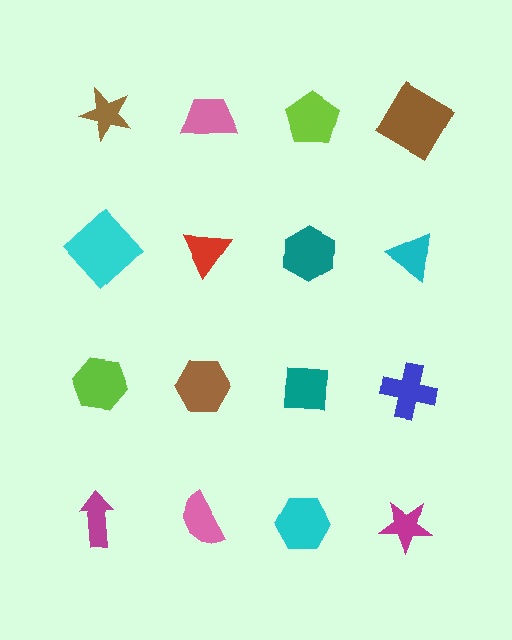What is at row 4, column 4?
A magenta star.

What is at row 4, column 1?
A magenta arrow.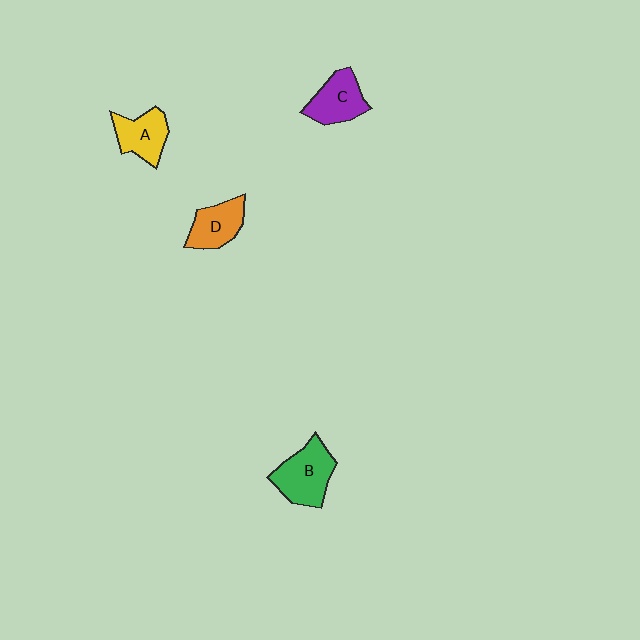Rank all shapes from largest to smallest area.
From largest to smallest: B (green), C (purple), A (yellow), D (orange).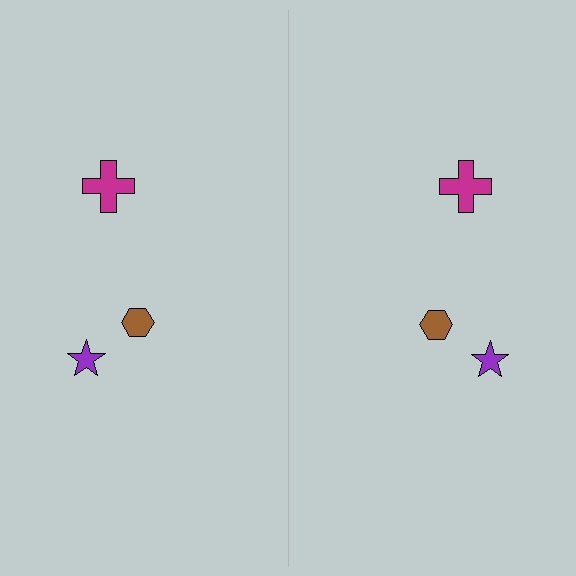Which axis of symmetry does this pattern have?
The pattern has a vertical axis of symmetry running through the center of the image.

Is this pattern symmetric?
Yes, this pattern has bilateral (reflection) symmetry.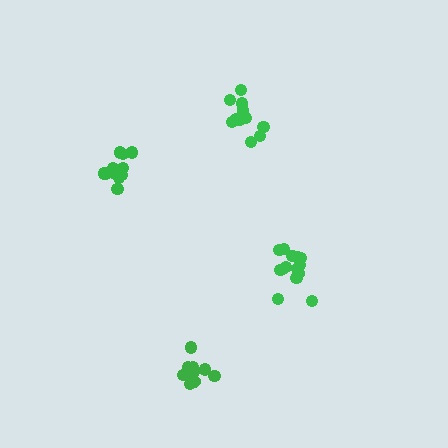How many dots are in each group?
Group 1: 14 dots, Group 2: 12 dots, Group 3: 10 dots, Group 4: 11 dots (47 total).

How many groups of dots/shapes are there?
There are 4 groups.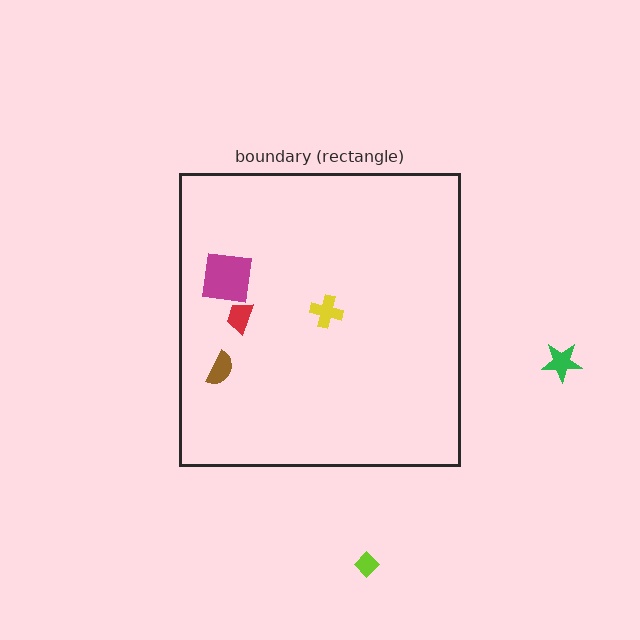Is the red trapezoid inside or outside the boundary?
Inside.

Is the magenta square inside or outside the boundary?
Inside.